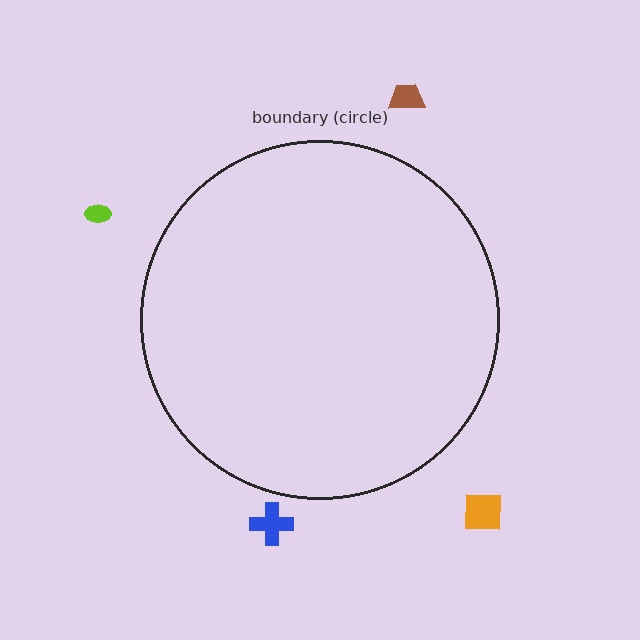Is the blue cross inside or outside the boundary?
Outside.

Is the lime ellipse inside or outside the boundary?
Outside.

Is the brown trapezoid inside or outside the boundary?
Outside.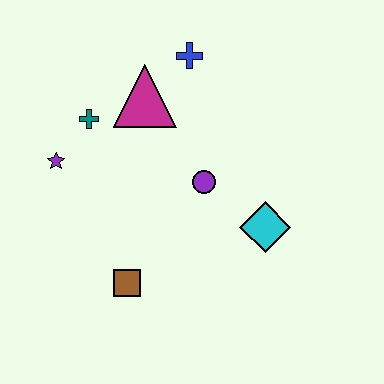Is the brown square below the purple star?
Yes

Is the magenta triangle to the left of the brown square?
No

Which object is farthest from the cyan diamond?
The purple star is farthest from the cyan diamond.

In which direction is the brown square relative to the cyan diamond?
The brown square is to the left of the cyan diamond.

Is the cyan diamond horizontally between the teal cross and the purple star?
No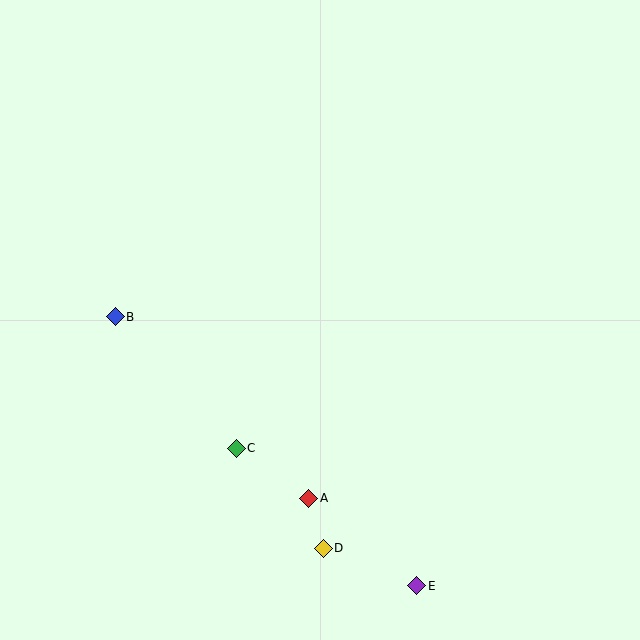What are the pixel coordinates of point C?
Point C is at (236, 448).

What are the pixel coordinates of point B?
Point B is at (115, 317).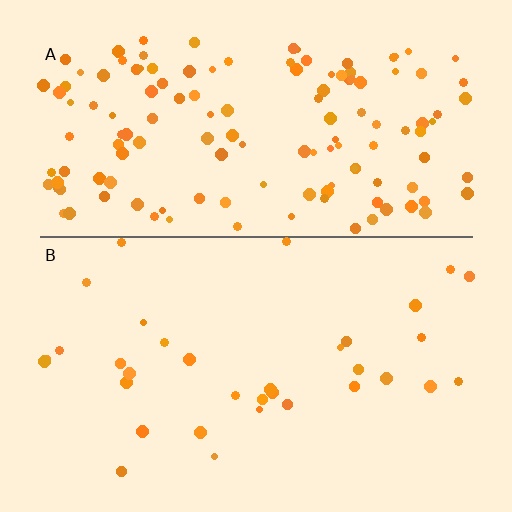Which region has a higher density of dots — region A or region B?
A (the top).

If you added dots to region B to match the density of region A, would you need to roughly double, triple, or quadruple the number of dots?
Approximately quadruple.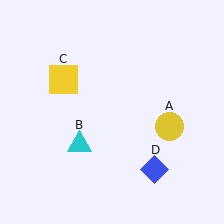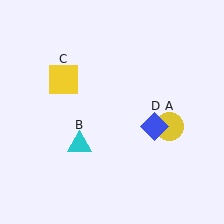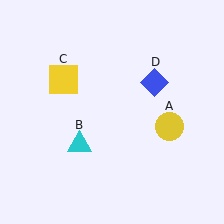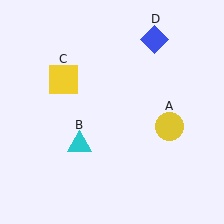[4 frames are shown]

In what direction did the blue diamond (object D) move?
The blue diamond (object D) moved up.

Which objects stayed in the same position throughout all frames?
Yellow circle (object A) and cyan triangle (object B) and yellow square (object C) remained stationary.